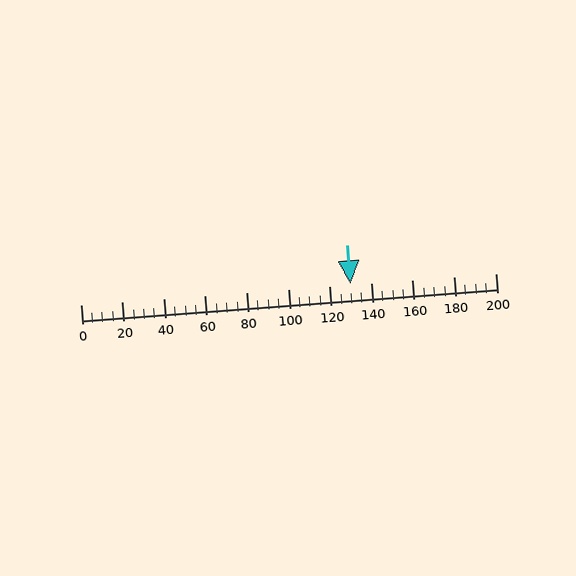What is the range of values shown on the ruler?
The ruler shows values from 0 to 200.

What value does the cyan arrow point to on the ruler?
The cyan arrow points to approximately 130.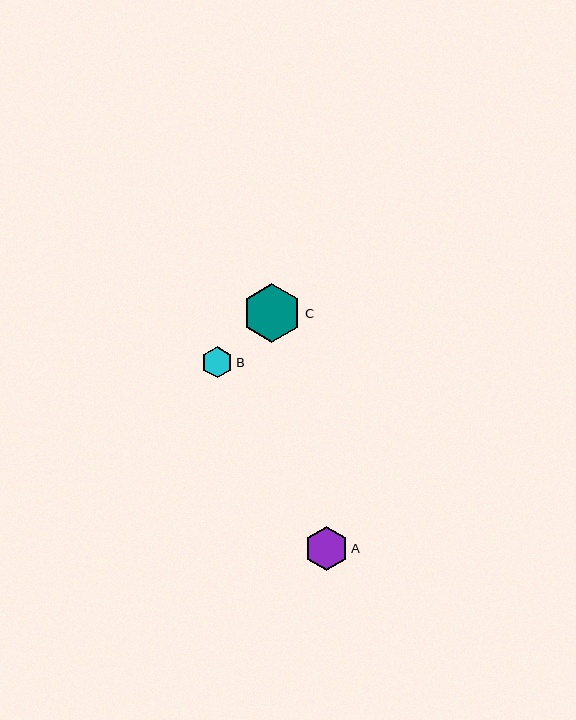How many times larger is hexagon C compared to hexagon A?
Hexagon C is approximately 1.4 times the size of hexagon A.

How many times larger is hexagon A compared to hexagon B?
Hexagon A is approximately 1.4 times the size of hexagon B.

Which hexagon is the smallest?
Hexagon B is the smallest with a size of approximately 31 pixels.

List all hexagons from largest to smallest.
From largest to smallest: C, A, B.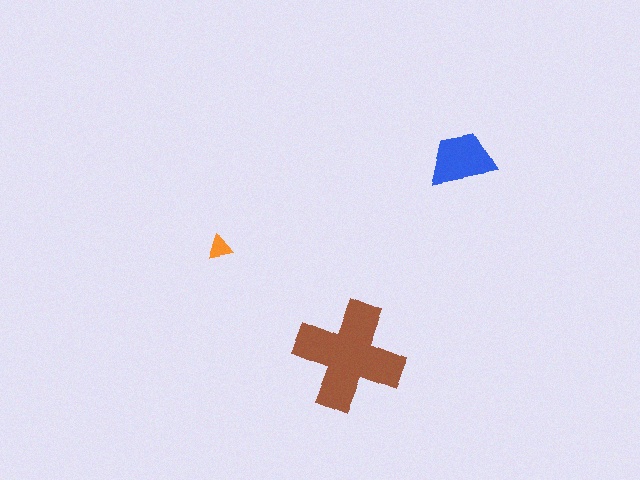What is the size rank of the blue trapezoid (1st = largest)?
2nd.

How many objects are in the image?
There are 3 objects in the image.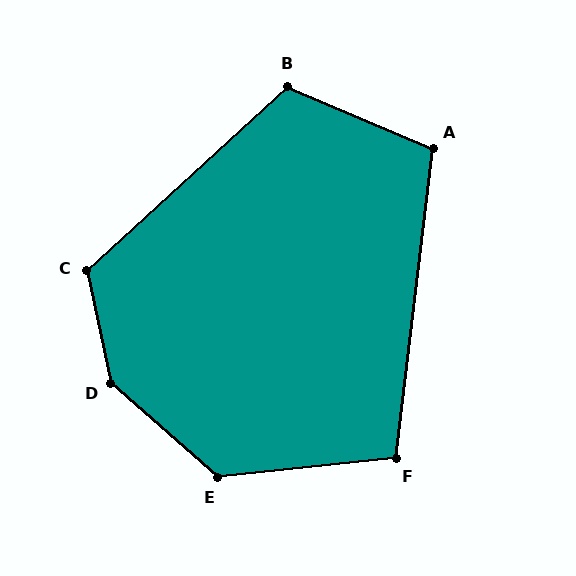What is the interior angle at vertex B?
Approximately 114 degrees (obtuse).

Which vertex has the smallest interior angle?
F, at approximately 103 degrees.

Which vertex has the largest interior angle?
D, at approximately 143 degrees.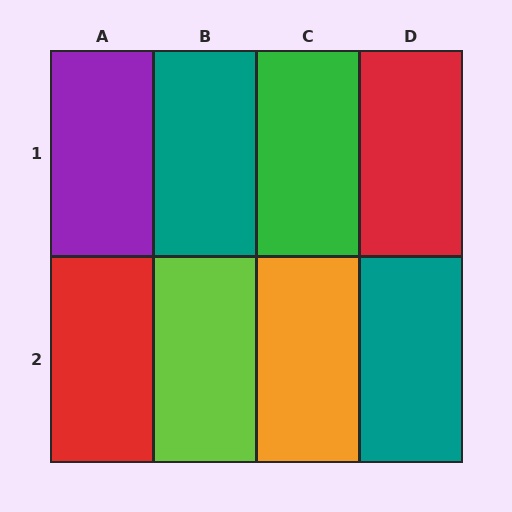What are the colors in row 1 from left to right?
Purple, teal, green, red.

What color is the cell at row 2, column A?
Red.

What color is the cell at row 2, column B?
Lime.